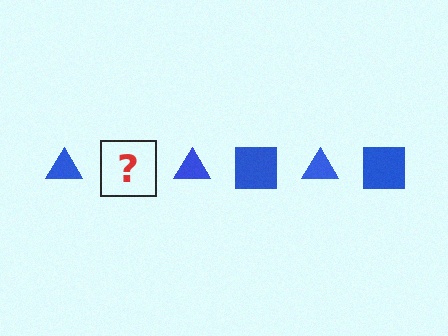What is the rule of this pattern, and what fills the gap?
The rule is that the pattern cycles through triangle, square shapes in blue. The gap should be filled with a blue square.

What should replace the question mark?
The question mark should be replaced with a blue square.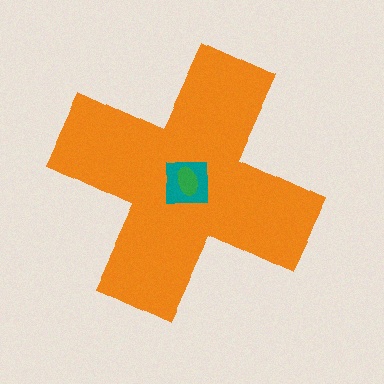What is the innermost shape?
The green ellipse.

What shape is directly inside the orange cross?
The teal square.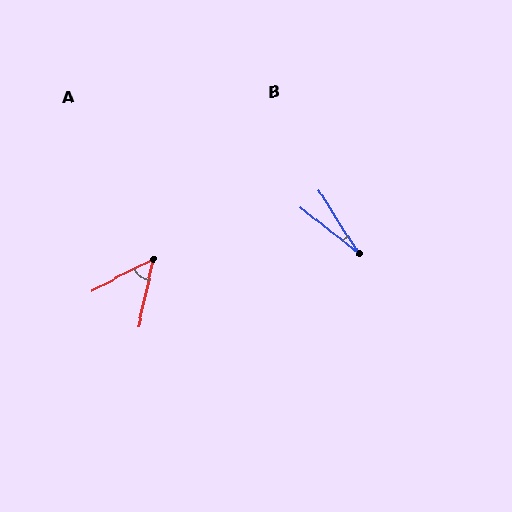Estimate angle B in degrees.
Approximately 19 degrees.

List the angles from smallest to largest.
B (19°), A (50°).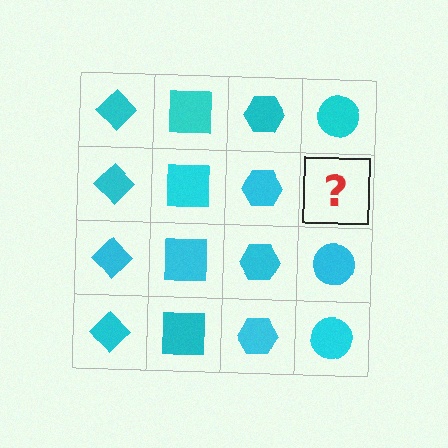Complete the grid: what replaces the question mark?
The question mark should be replaced with a cyan circle.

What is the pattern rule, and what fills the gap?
The rule is that each column has a consistent shape. The gap should be filled with a cyan circle.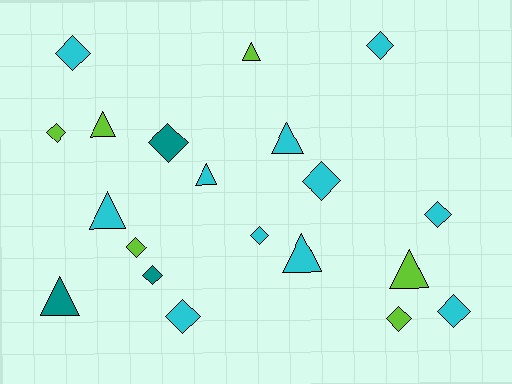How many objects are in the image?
There are 20 objects.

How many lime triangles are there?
There are 3 lime triangles.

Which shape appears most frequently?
Diamond, with 12 objects.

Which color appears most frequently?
Cyan, with 11 objects.